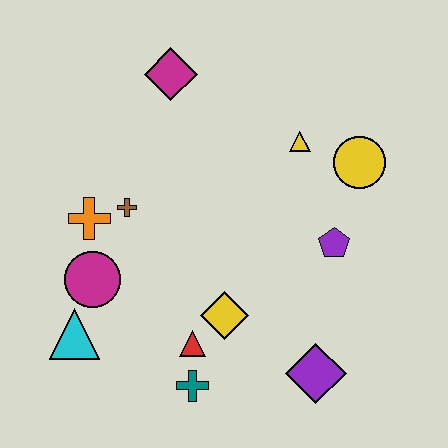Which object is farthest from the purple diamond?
The magenta diamond is farthest from the purple diamond.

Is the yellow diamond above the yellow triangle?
No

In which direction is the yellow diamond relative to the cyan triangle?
The yellow diamond is to the right of the cyan triangle.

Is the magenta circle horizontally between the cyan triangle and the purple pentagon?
Yes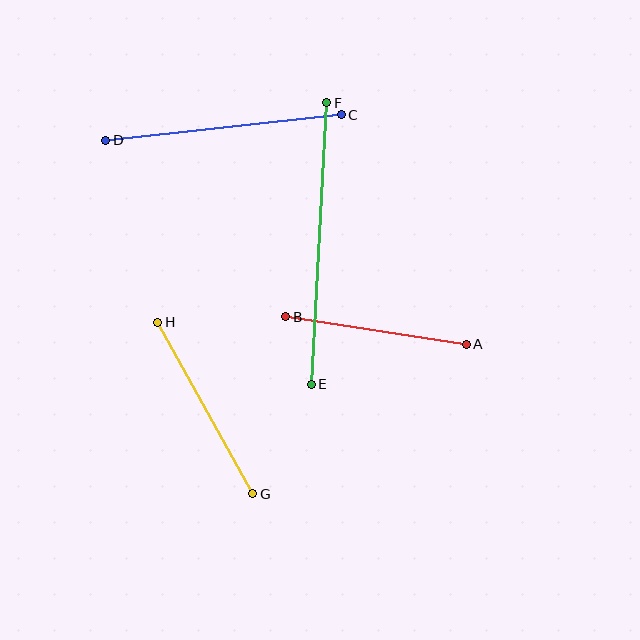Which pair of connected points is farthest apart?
Points E and F are farthest apart.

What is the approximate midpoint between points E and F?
The midpoint is at approximately (319, 244) pixels.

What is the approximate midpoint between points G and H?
The midpoint is at approximately (205, 408) pixels.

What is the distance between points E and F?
The distance is approximately 282 pixels.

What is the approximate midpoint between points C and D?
The midpoint is at approximately (224, 128) pixels.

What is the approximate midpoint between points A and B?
The midpoint is at approximately (376, 331) pixels.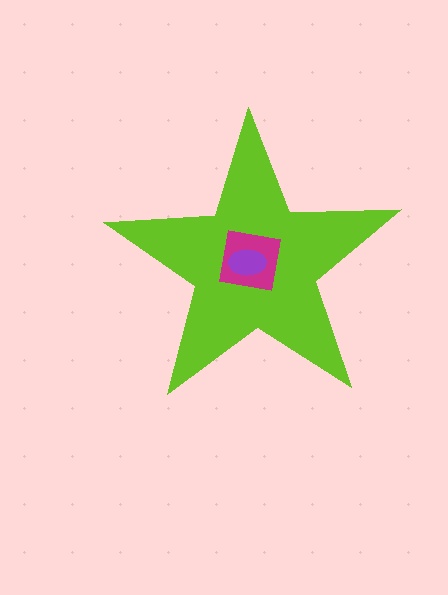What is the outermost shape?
The lime star.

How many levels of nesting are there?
3.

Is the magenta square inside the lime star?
Yes.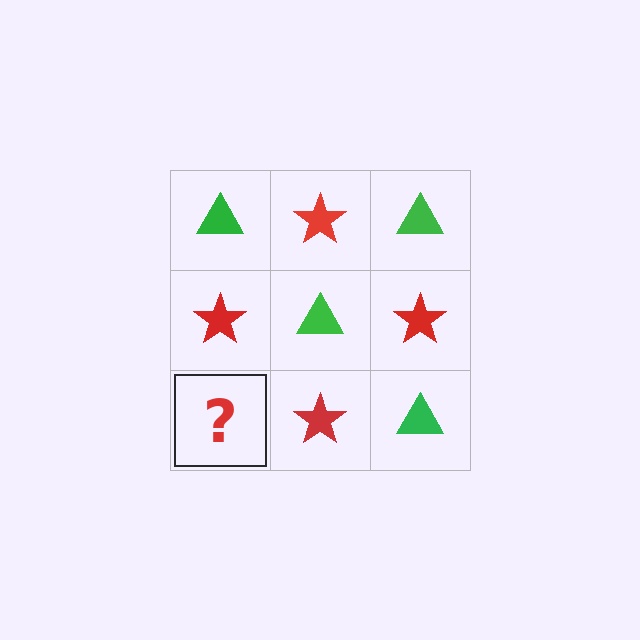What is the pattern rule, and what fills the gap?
The rule is that it alternates green triangle and red star in a checkerboard pattern. The gap should be filled with a green triangle.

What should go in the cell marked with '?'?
The missing cell should contain a green triangle.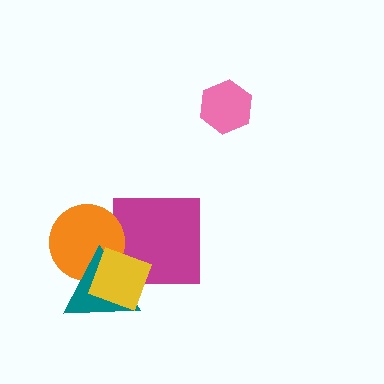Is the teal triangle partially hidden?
Yes, it is partially covered by another shape.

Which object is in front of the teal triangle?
The yellow diamond is in front of the teal triangle.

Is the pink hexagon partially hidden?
No, no other shape covers it.